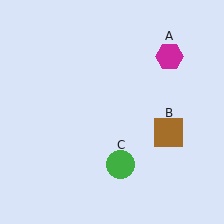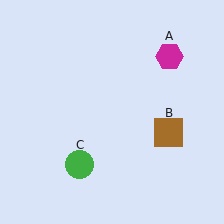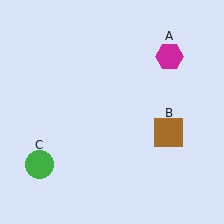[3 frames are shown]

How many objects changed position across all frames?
1 object changed position: green circle (object C).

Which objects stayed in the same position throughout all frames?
Magenta hexagon (object A) and brown square (object B) remained stationary.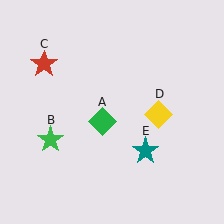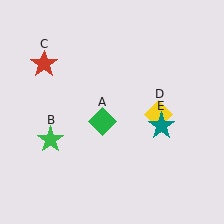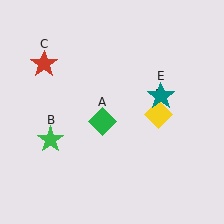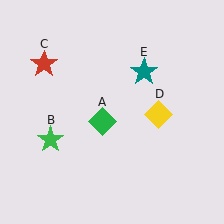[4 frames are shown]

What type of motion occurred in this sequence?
The teal star (object E) rotated counterclockwise around the center of the scene.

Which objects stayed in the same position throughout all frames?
Green diamond (object A) and green star (object B) and red star (object C) and yellow diamond (object D) remained stationary.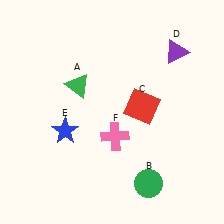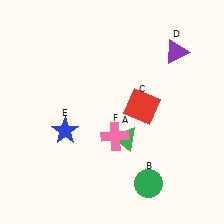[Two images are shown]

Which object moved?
The green triangle (A) moved down.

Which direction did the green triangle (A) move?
The green triangle (A) moved down.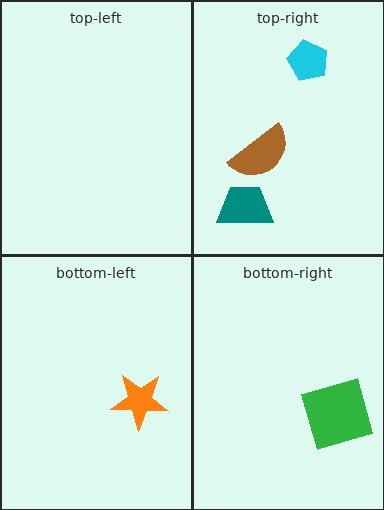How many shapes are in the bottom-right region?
1.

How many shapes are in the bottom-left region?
1.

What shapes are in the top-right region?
The brown semicircle, the teal trapezoid, the cyan pentagon.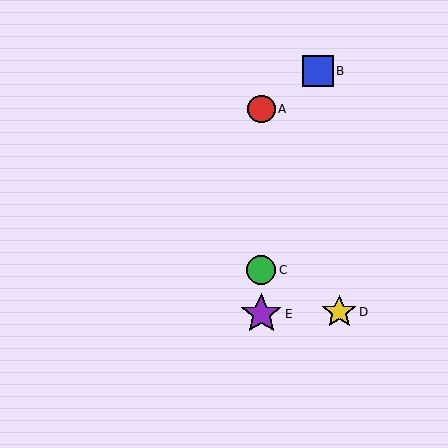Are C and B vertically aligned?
No, C is at x≈261 and B is at x≈318.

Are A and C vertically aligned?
Yes, both are at x≈261.